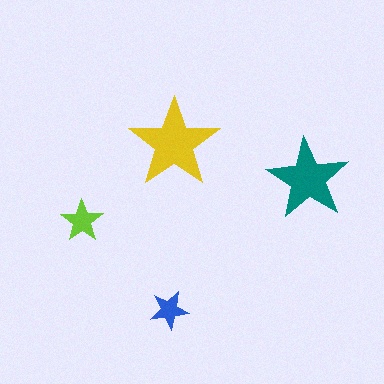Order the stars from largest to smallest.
the yellow one, the teal one, the lime one, the blue one.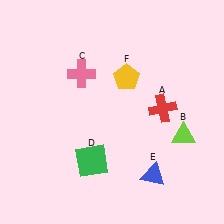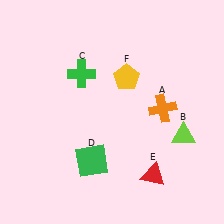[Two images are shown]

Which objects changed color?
A changed from red to orange. C changed from pink to green. E changed from blue to red.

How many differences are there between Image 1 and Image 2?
There are 3 differences between the two images.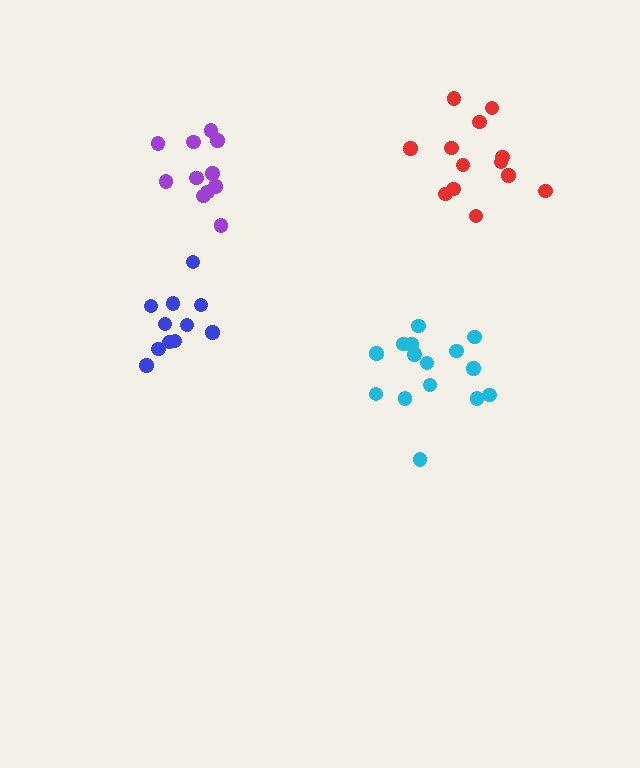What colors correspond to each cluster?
The clusters are colored: blue, cyan, red, purple.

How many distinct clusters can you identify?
There are 4 distinct clusters.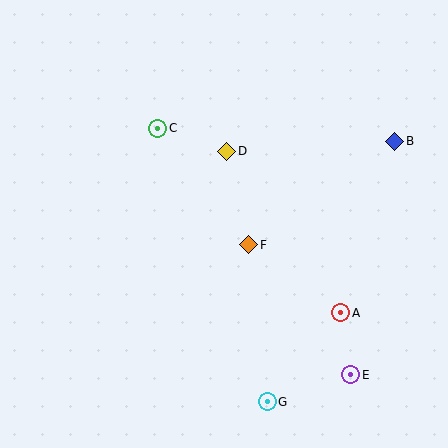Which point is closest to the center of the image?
Point F at (249, 245) is closest to the center.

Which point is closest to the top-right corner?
Point B is closest to the top-right corner.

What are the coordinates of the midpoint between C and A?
The midpoint between C and A is at (249, 220).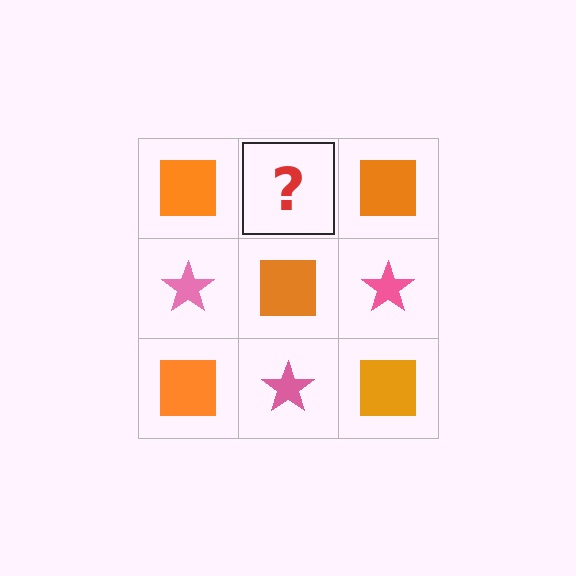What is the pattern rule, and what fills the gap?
The rule is that it alternates orange square and pink star in a checkerboard pattern. The gap should be filled with a pink star.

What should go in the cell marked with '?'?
The missing cell should contain a pink star.